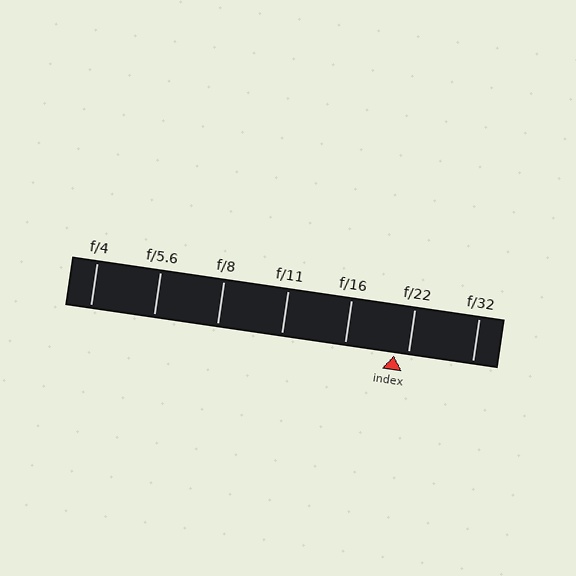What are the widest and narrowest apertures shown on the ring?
The widest aperture shown is f/4 and the narrowest is f/32.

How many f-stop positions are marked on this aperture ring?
There are 7 f-stop positions marked.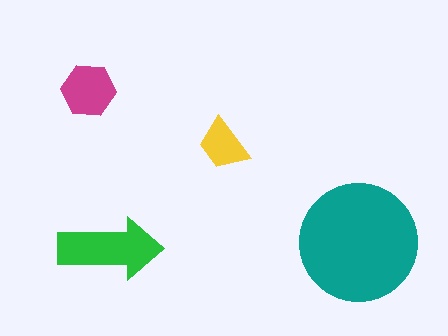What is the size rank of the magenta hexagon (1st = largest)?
3rd.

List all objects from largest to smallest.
The teal circle, the green arrow, the magenta hexagon, the yellow trapezoid.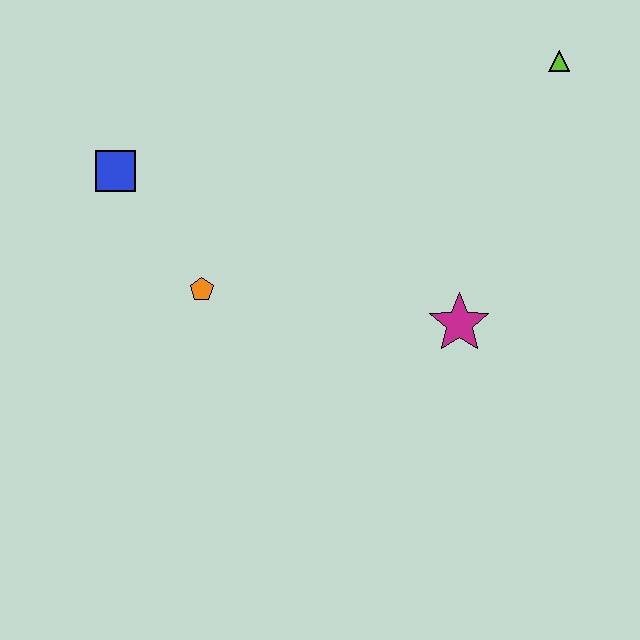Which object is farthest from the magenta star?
The blue square is farthest from the magenta star.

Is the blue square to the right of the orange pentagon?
No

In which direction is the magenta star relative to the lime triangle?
The magenta star is below the lime triangle.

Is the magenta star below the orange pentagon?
Yes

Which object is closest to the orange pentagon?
The blue square is closest to the orange pentagon.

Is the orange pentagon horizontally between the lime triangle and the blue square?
Yes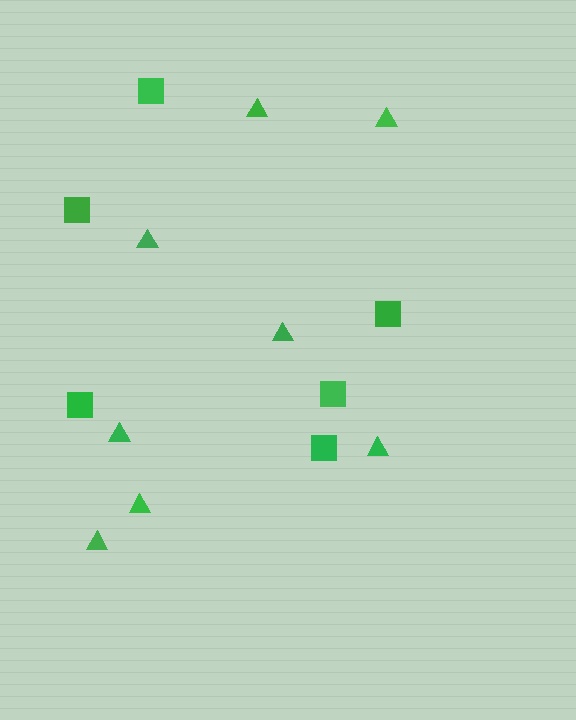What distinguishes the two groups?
There are 2 groups: one group of triangles (8) and one group of squares (6).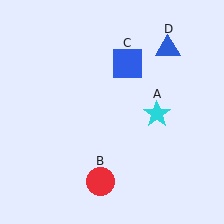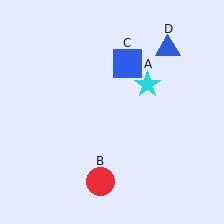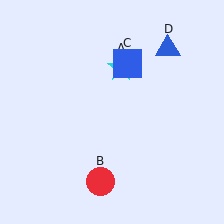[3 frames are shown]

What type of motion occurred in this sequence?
The cyan star (object A) rotated counterclockwise around the center of the scene.